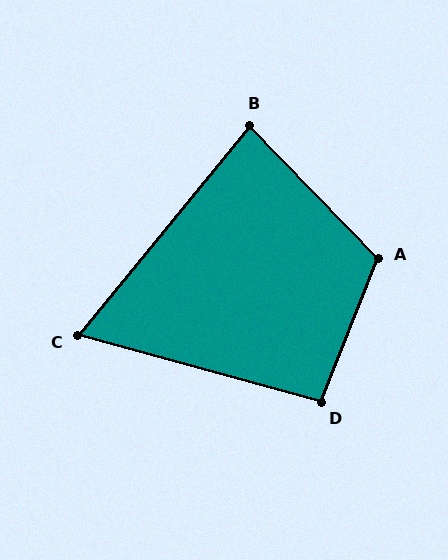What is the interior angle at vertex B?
Approximately 84 degrees (acute).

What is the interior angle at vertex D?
Approximately 96 degrees (obtuse).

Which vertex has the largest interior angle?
A, at approximately 114 degrees.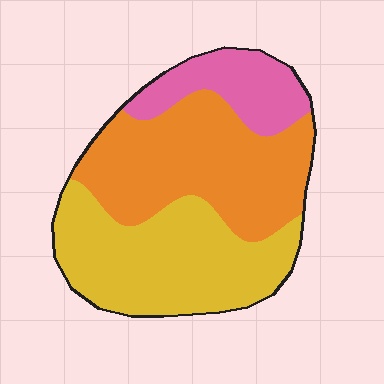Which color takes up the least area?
Pink, at roughly 15%.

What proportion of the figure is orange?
Orange covers 42% of the figure.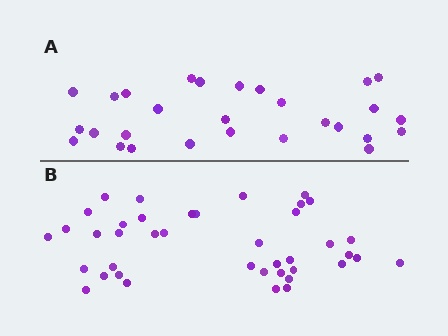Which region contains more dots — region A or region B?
Region B (the bottom region) has more dots.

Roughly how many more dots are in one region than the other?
Region B has roughly 12 or so more dots than region A.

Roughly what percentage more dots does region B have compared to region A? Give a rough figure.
About 45% more.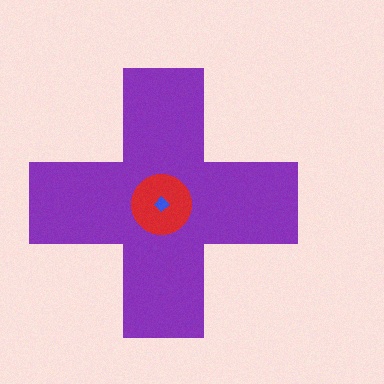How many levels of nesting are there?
3.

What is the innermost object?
The blue diamond.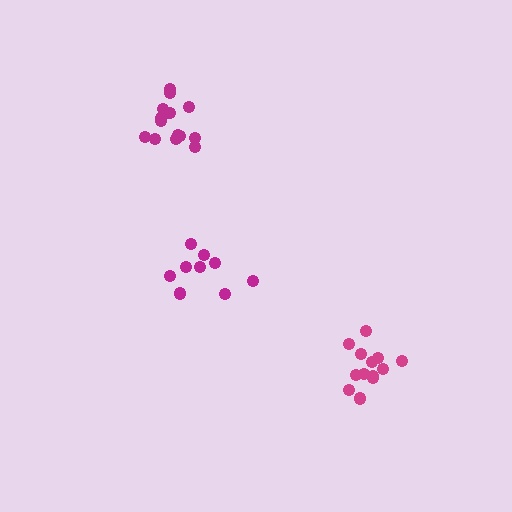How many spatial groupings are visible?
There are 3 spatial groupings.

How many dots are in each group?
Group 1: 15 dots, Group 2: 9 dots, Group 3: 13 dots (37 total).